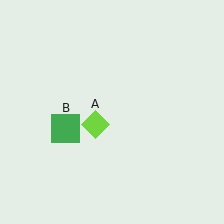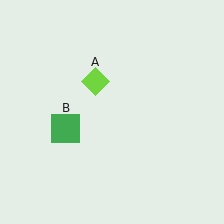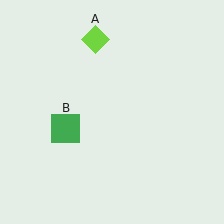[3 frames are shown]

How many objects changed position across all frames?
1 object changed position: lime diamond (object A).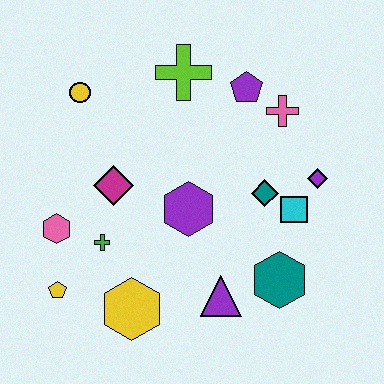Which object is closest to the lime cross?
The purple pentagon is closest to the lime cross.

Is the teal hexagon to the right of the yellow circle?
Yes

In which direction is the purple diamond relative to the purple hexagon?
The purple diamond is to the right of the purple hexagon.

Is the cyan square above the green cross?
Yes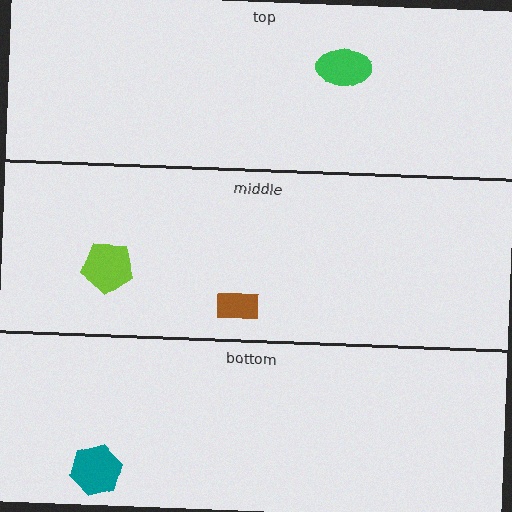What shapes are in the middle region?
The lime pentagon, the brown rectangle.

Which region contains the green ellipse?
The top region.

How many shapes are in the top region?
1.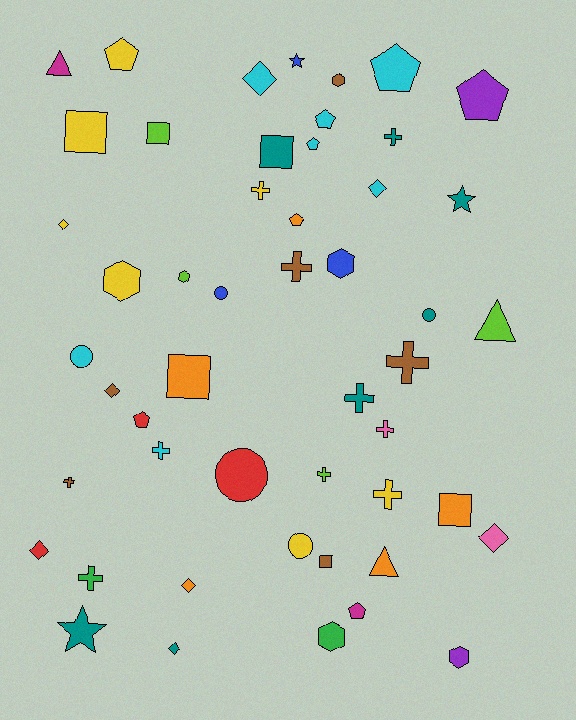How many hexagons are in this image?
There are 6 hexagons.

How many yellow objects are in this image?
There are 7 yellow objects.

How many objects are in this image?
There are 50 objects.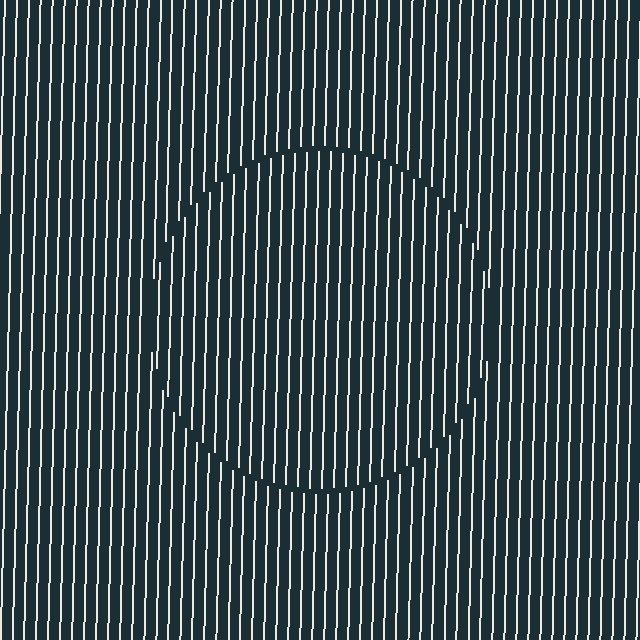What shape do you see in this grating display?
An illusory circle. The interior of the shape contains the same grating, shifted by half a period — the contour is defined by the phase discontinuity where line-ends from the inner and outer gratings abut.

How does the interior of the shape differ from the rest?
The interior of the shape contains the same grating, shifted by half a period — the contour is defined by the phase discontinuity where line-ends from the inner and outer gratings abut.